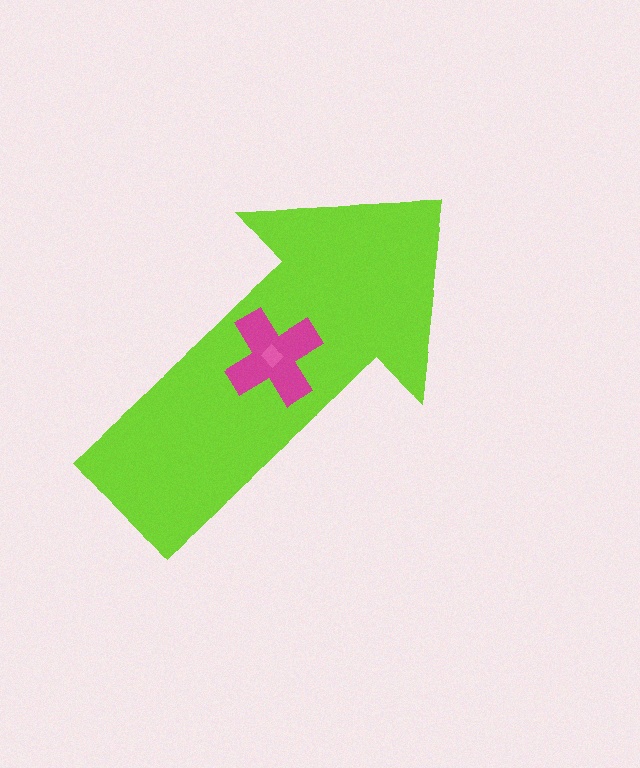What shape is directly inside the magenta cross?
The pink diamond.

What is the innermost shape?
The pink diamond.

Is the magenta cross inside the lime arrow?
Yes.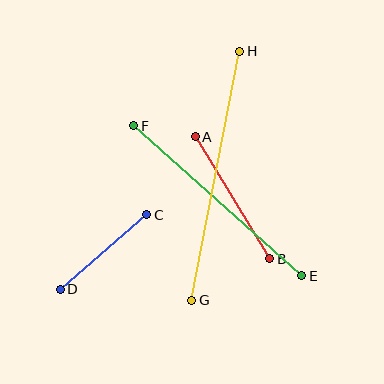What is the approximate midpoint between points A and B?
The midpoint is at approximately (233, 198) pixels.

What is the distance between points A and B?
The distance is approximately 143 pixels.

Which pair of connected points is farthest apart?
Points G and H are farthest apart.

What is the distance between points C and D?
The distance is approximately 114 pixels.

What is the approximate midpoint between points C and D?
The midpoint is at approximately (103, 252) pixels.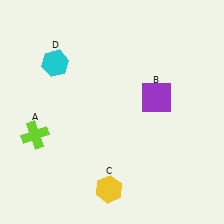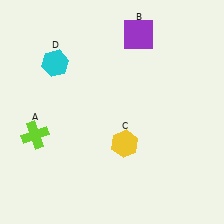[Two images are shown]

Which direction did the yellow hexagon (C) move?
The yellow hexagon (C) moved up.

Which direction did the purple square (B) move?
The purple square (B) moved up.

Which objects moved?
The objects that moved are: the purple square (B), the yellow hexagon (C).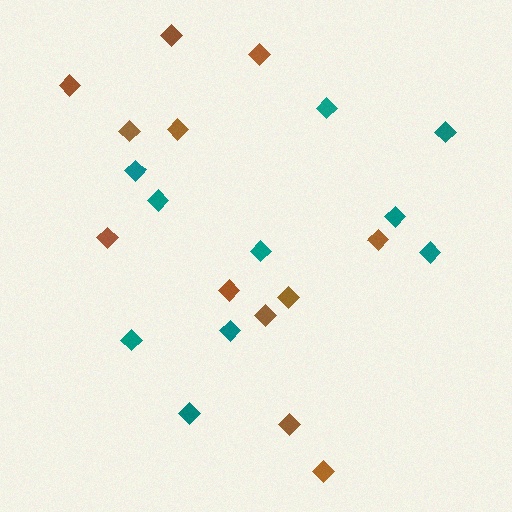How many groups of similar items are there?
There are 2 groups: one group of teal diamonds (10) and one group of brown diamonds (12).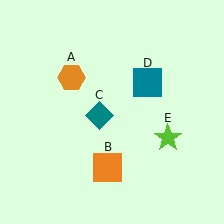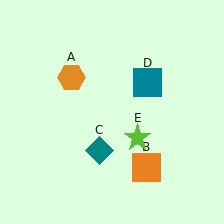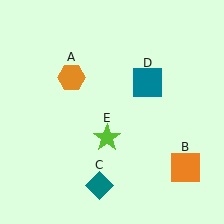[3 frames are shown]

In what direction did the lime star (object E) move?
The lime star (object E) moved left.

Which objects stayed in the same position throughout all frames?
Orange hexagon (object A) and teal square (object D) remained stationary.